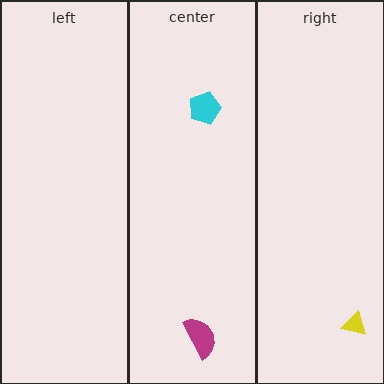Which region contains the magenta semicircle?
The center region.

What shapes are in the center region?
The cyan pentagon, the magenta semicircle.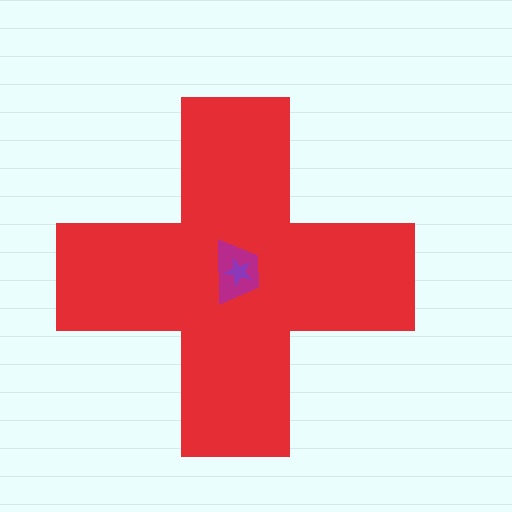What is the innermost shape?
The purple star.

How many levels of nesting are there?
3.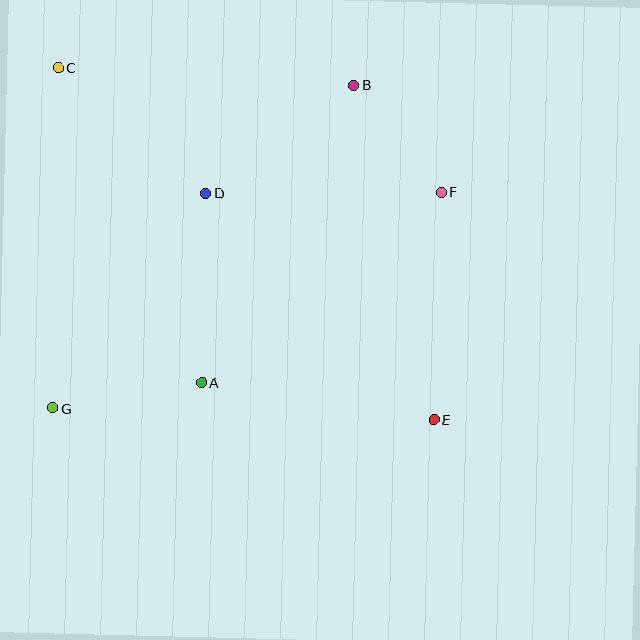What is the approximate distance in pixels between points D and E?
The distance between D and E is approximately 321 pixels.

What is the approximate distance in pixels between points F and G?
The distance between F and G is approximately 445 pixels.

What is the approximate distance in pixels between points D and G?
The distance between D and G is approximately 264 pixels.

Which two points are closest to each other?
Points B and F are closest to each other.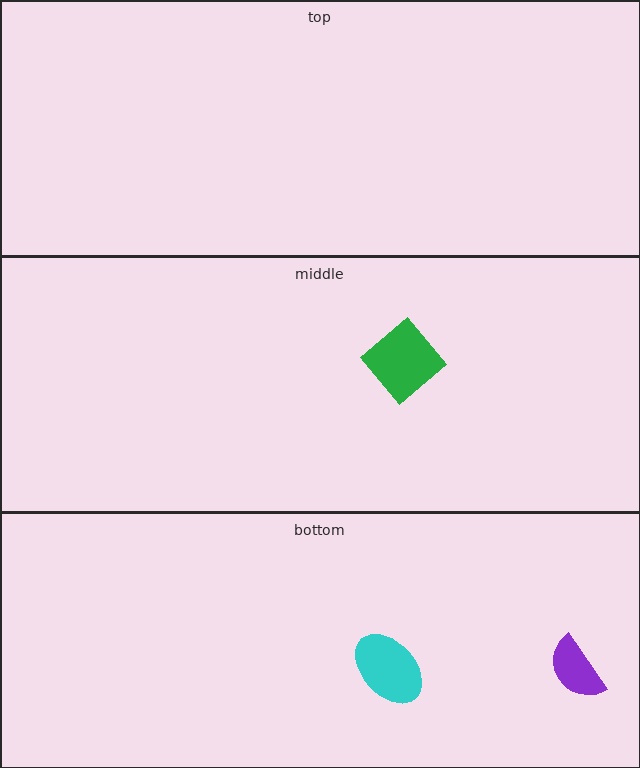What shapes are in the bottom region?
The cyan ellipse, the purple semicircle.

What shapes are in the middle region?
The green diamond.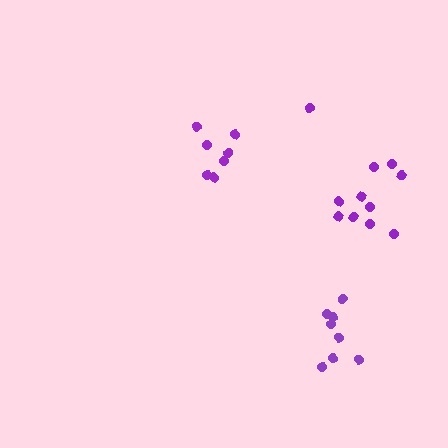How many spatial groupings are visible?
There are 3 spatial groupings.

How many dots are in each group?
Group 1: 11 dots, Group 2: 7 dots, Group 3: 8 dots (26 total).